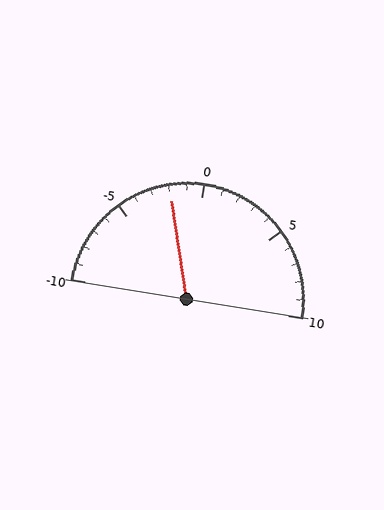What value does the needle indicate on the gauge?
The needle indicates approximately -2.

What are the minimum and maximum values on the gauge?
The gauge ranges from -10 to 10.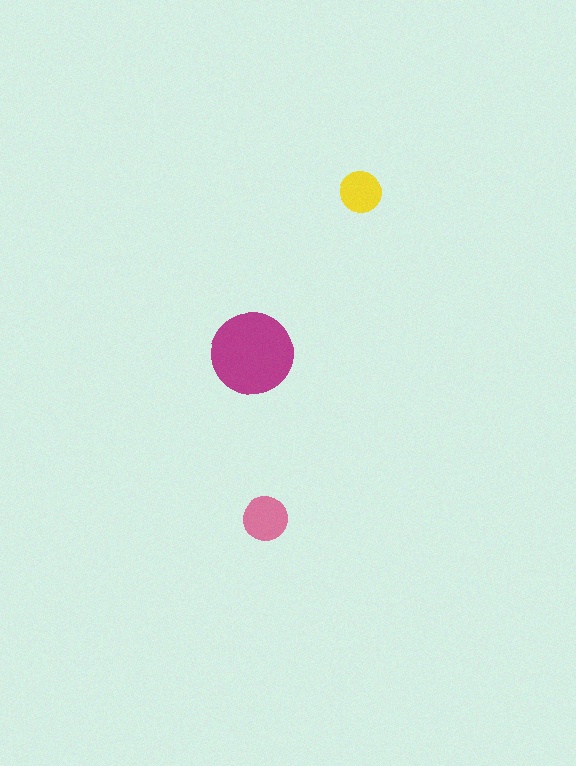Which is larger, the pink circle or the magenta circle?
The magenta one.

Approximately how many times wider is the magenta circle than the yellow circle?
About 2 times wider.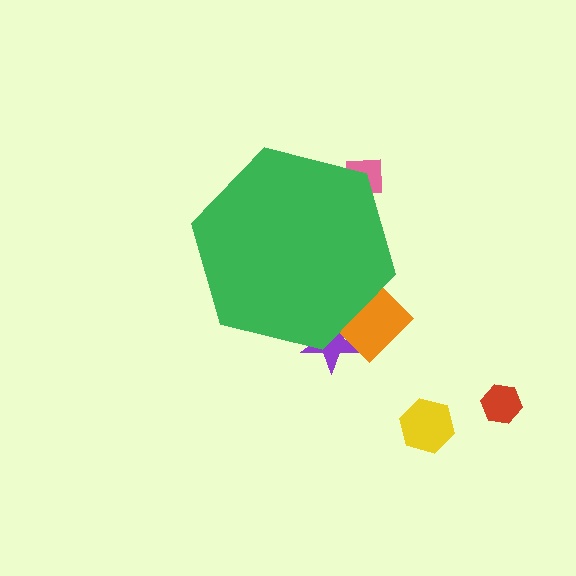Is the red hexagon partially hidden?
No, the red hexagon is fully visible.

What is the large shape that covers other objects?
A green hexagon.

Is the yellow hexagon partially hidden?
No, the yellow hexagon is fully visible.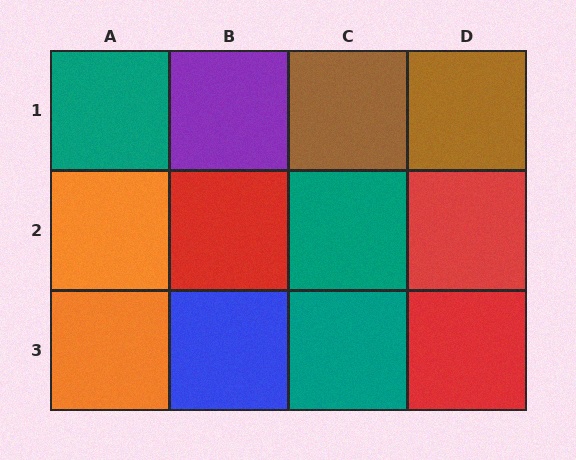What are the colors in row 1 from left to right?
Teal, purple, brown, brown.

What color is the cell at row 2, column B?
Red.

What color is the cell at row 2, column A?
Orange.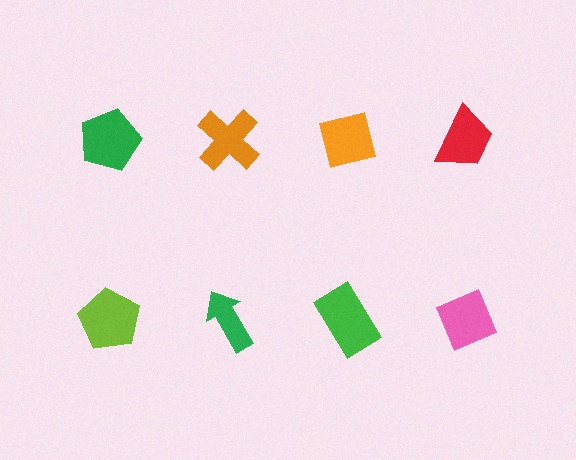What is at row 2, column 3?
A green rectangle.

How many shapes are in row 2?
4 shapes.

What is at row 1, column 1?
A green pentagon.